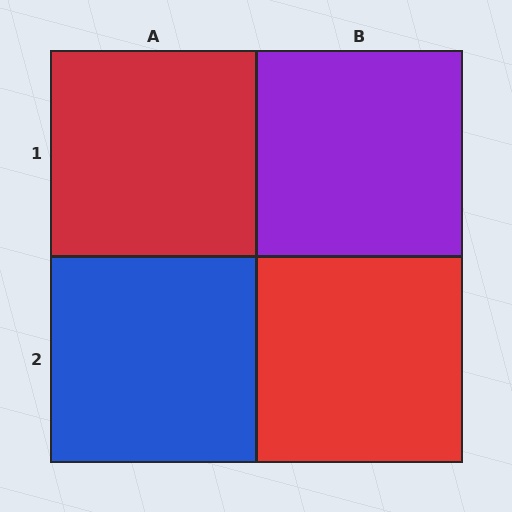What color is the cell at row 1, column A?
Red.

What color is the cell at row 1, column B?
Purple.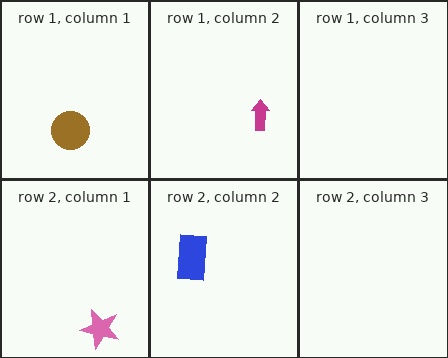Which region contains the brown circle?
The row 1, column 1 region.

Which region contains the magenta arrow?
The row 1, column 2 region.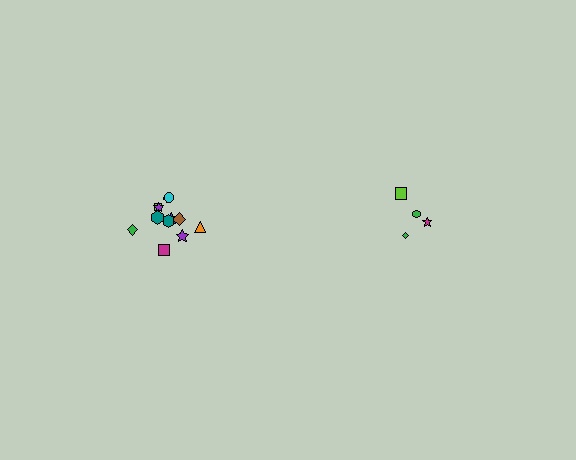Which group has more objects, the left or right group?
The left group.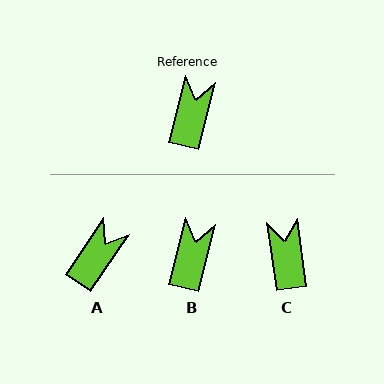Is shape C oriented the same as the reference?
No, it is off by about 22 degrees.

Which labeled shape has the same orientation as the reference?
B.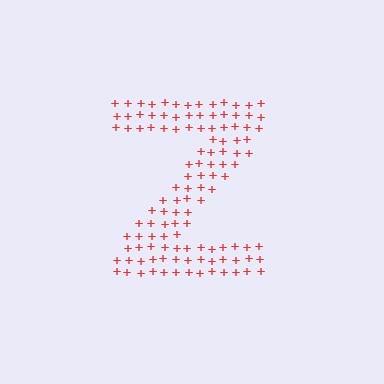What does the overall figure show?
The overall figure shows the letter Z.